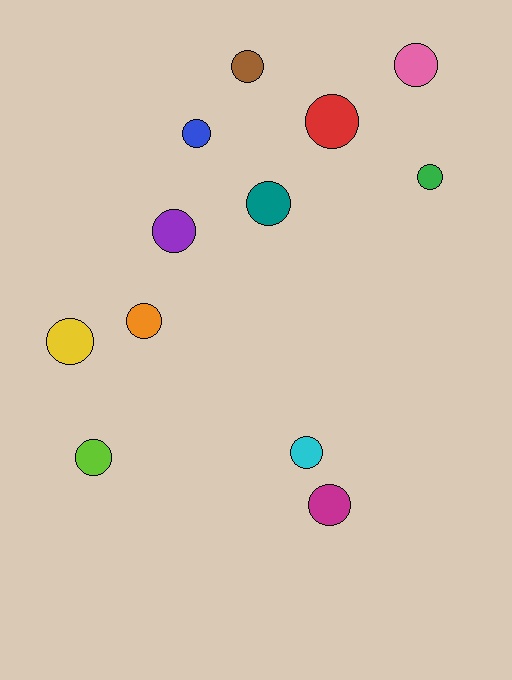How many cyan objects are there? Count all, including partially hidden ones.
There is 1 cyan object.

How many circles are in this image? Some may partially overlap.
There are 12 circles.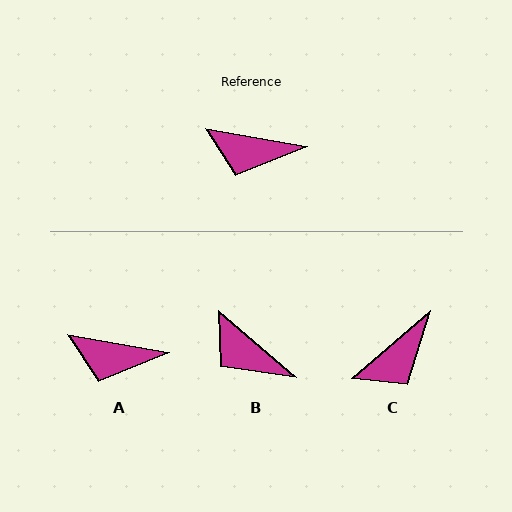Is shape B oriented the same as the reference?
No, it is off by about 31 degrees.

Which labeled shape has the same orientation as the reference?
A.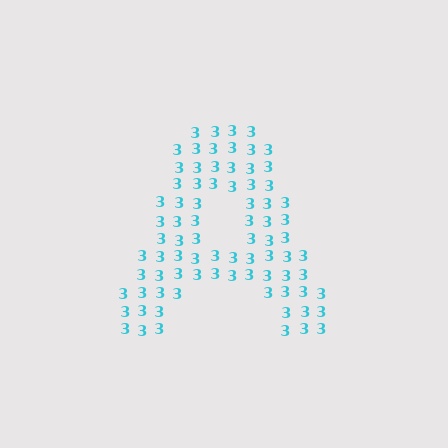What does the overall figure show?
The overall figure shows the letter A.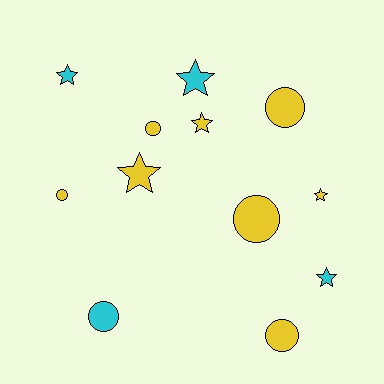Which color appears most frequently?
Yellow, with 8 objects.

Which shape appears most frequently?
Circle, with 6 objects.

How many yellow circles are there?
There are 5 yellow circles.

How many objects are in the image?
There are 12 objects.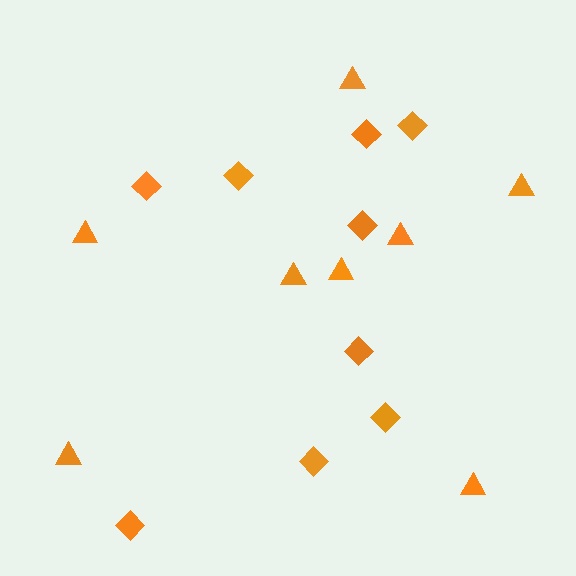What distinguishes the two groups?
There are 2 groups: one group of triangles (8) and one group of diamonds (9).